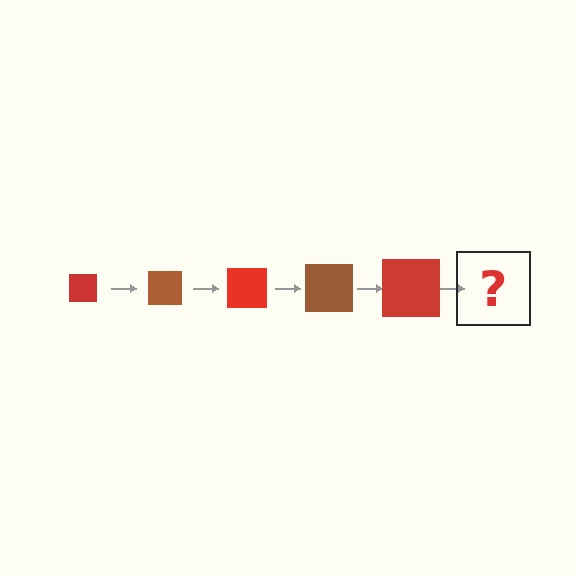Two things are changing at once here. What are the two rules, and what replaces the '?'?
The two rules are that the square grows larger each step and the color cycles through red and brown. The '?' should be a brown square, larger than the previous one.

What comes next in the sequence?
The next element should be a brown square, larger than the previous one.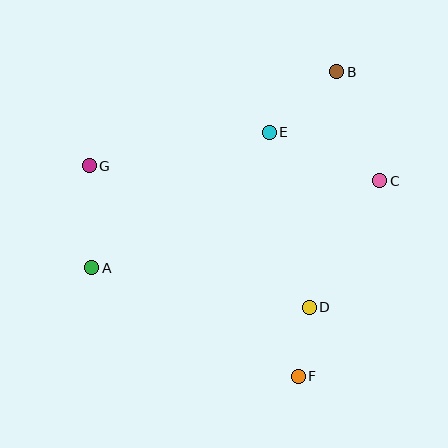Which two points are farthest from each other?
Points A and B are farthest from each other.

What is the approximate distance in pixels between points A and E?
The distance between A and E is approximately 223 pixels.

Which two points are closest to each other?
Points D and F are closest to each other.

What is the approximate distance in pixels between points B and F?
The distance between B and F is approximately 307 pixels.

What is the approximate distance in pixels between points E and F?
The distance between E and F is approximately 246 pixels.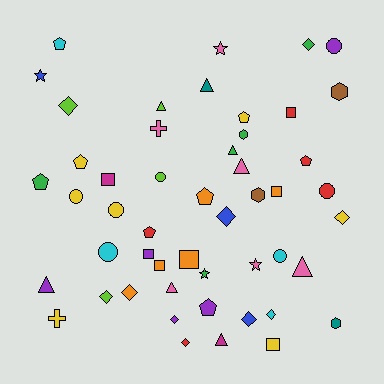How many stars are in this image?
There are 4 stars.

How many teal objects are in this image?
There are 2 teal objects.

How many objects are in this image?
There are 50 objects.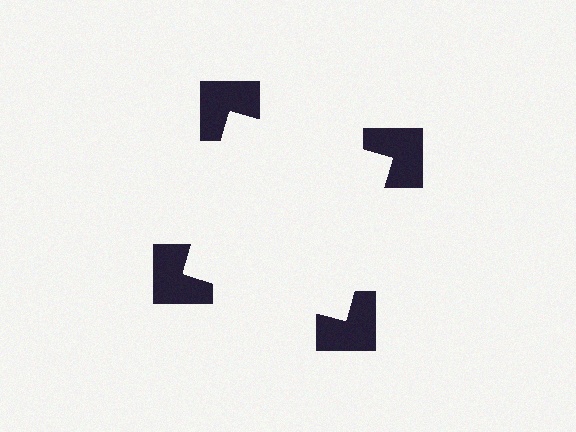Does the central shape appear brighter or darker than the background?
It typically appears slightly brighter than the background, even though no actual brightness change is drawn.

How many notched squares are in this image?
There are 4 — one at each vertex of the illusory square.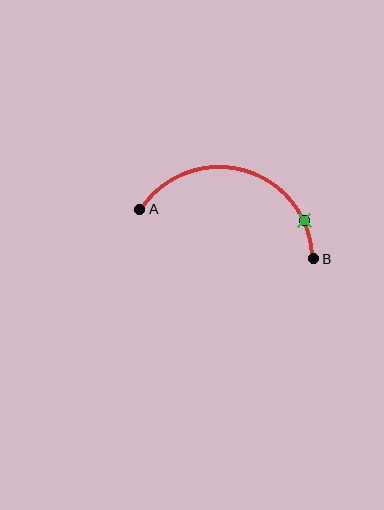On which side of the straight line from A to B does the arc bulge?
The arc bulges above the straight line connecting A and B.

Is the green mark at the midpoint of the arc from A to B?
No. The green mark lies on the arc but is closer to endpoint B. The arc midpoint would be at the point on the curve equidistant along the arc from both A and B.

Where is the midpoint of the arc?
The arc midpoint is the point on the curve farthest from the straight line joining A and B. It sits above that line.